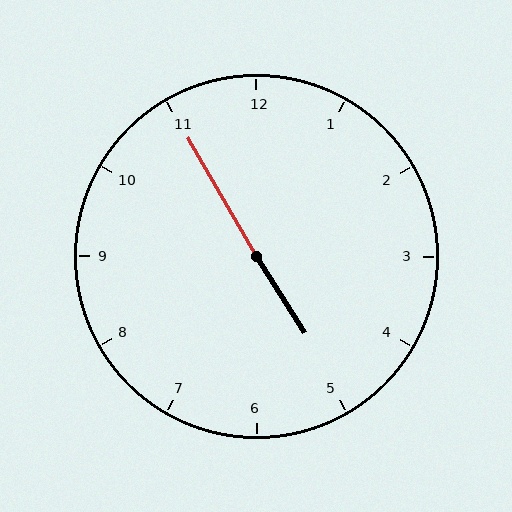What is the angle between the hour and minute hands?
Approximately 178 degrees.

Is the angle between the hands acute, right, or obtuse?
It is obtuse.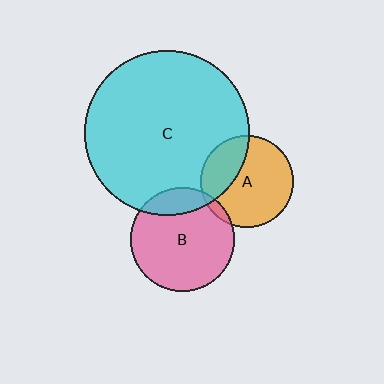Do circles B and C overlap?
Yes.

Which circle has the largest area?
Circle C (cyan).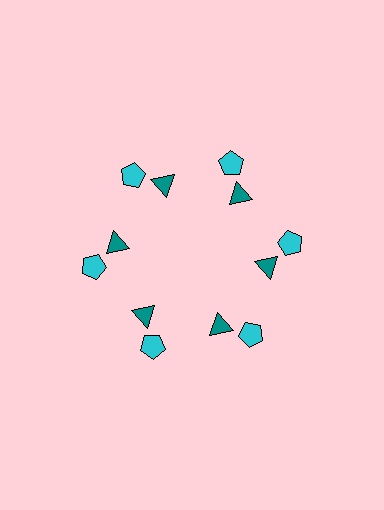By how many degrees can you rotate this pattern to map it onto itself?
The pattern maps onto itself every 60 degrees of rotation.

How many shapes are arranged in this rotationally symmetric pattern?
There are 12 shapes, arranged in 6 groups of 2.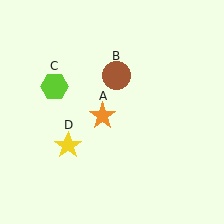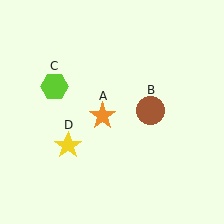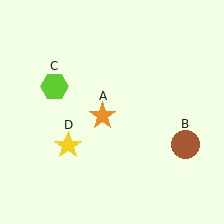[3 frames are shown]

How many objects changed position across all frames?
1 object changed position: brown circle (object B).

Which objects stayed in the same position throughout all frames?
Orange star (object A) and lime hexagon (object C) and yellow star (object D) remained stationary.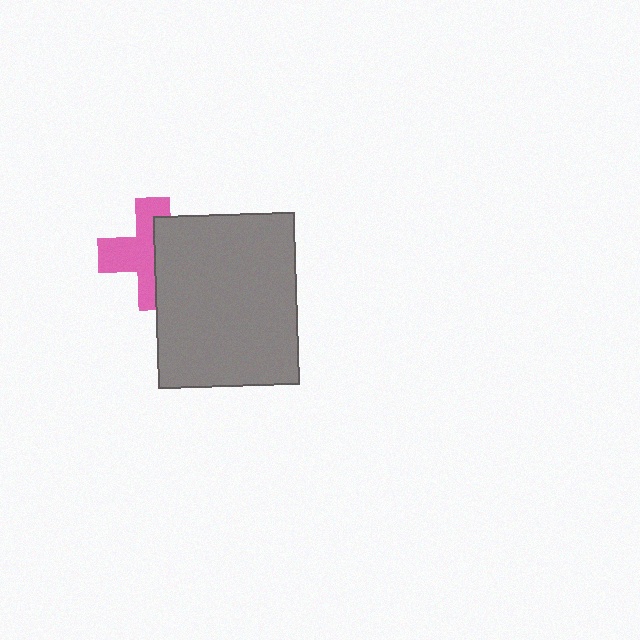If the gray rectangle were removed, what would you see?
You would see the complete pink cross.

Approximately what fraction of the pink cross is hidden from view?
Roughly 46% of the pink cross is hidden behind the gray rectangle.